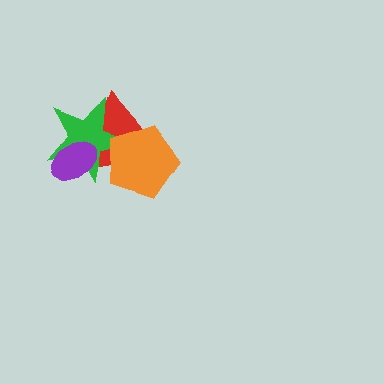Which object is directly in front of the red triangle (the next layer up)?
The green star is directly in front of the red triangle.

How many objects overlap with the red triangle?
3 objects overlap with the red triangle.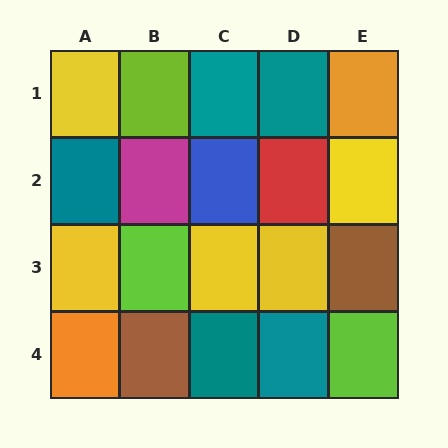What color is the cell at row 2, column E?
Yellow.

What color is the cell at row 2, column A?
Teal.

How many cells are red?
1 cell is red.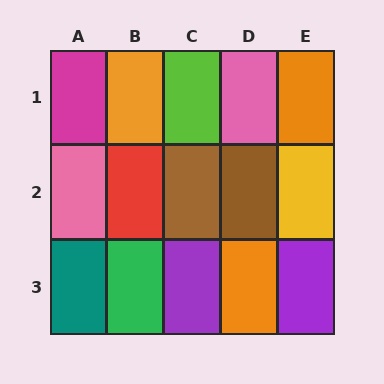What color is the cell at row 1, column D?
Pink.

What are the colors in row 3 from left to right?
Teal, green, purple, orange, purple.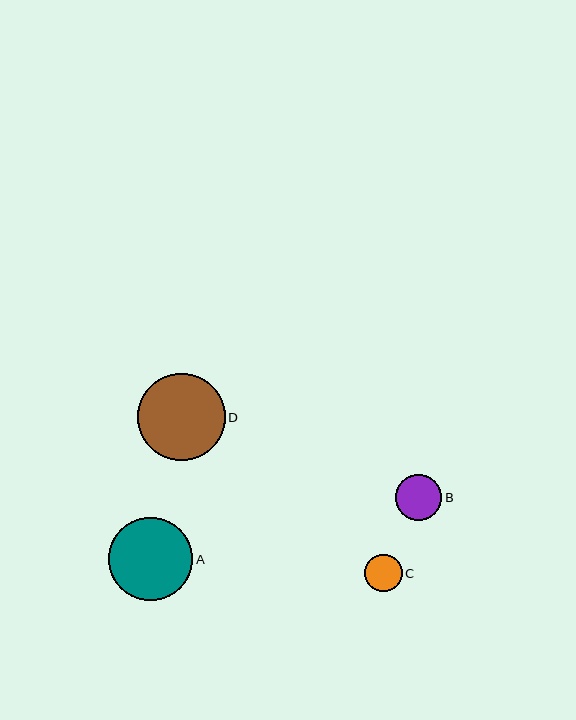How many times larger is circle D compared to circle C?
Circle D is approximately 2.4 times the size of circle C.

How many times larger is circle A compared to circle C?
Circle A is approximately 2.3 times the size of circle C.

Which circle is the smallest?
Circle C is the smallest with a size of approximately 37 pixels.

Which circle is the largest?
Circle D is the largest with a size of approximately 88 pixels.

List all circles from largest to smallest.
From largest to smallest: D, A, B, C.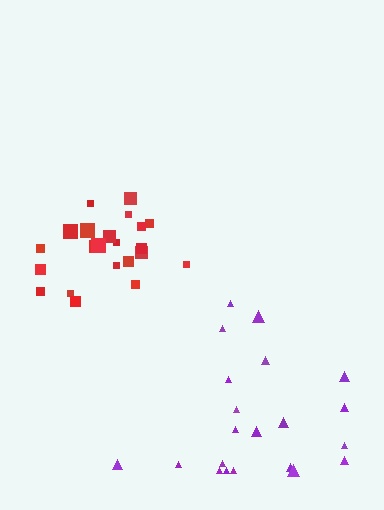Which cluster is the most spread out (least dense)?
Purple.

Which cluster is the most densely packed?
Red.